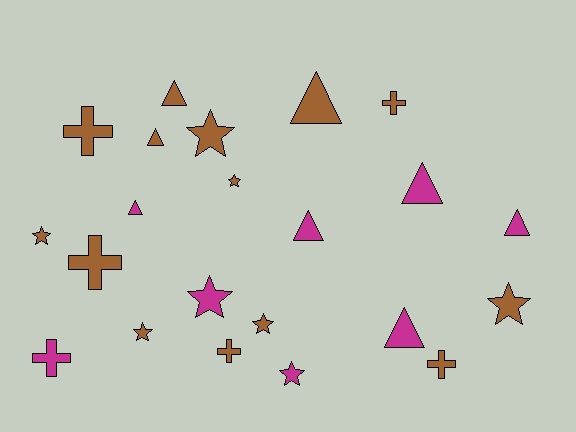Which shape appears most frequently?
Star, with 8 objects.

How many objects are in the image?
There are 22 objects.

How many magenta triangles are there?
There are 5 magenta triangles.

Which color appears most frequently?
Brown, with 14 objects.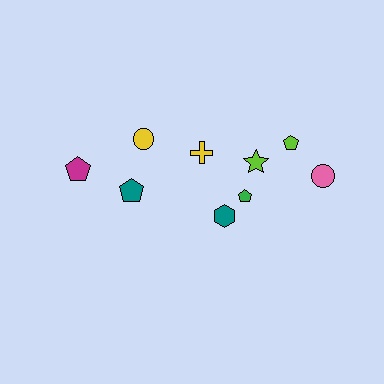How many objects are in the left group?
There are 3 objects.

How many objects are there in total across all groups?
There are 9 objects.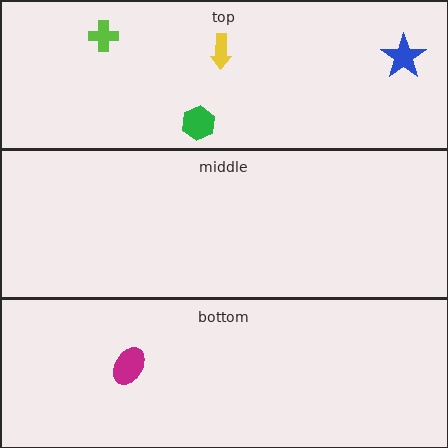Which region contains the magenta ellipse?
The bottom region.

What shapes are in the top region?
The green hexagon, the lime cross, the blue star, the yellow arrow.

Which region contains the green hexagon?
The top region.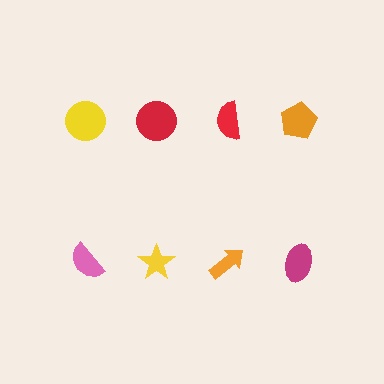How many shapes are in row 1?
4 shapes.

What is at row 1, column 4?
An orange pentagon.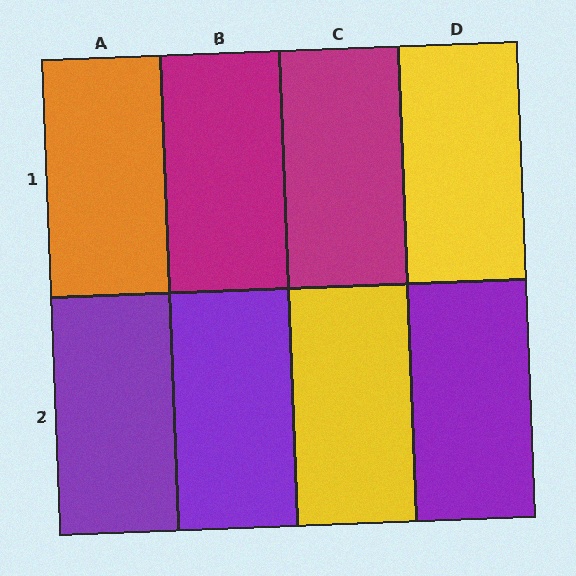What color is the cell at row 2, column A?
Purple.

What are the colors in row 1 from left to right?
Orange, magenta, magenta, yellow.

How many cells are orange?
1 cell is orange.